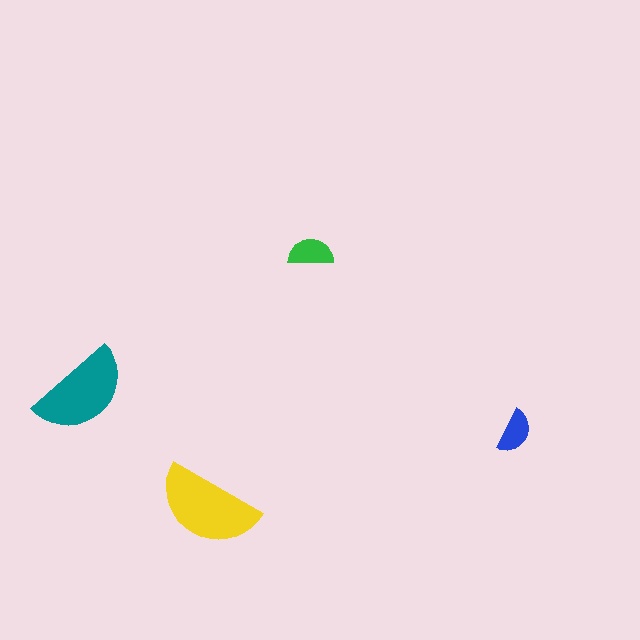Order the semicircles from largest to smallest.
the yellow one, the teal one, the green one, the blue one.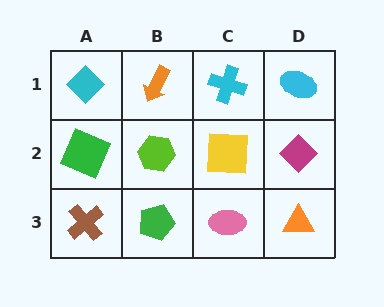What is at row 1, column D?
A cyan ellipse.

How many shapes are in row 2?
4 shapes.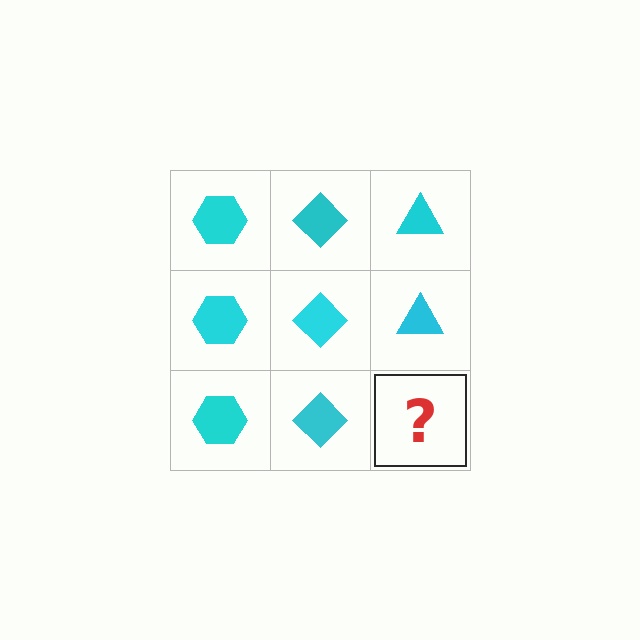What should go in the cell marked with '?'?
The missing cell should contain a cyan triangle.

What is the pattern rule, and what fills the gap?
The rule is that each column has a consistent shape. The gap should be filled with a cyan triangle.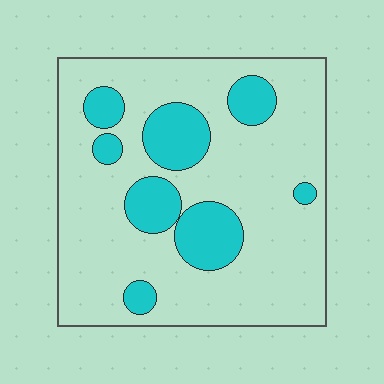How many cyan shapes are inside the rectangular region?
8.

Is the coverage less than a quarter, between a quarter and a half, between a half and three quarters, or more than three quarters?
Less than a quarter.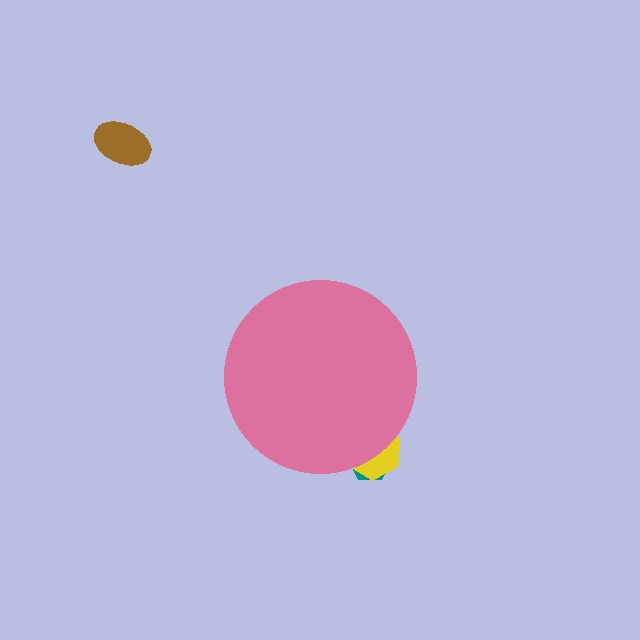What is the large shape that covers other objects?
A pink circle.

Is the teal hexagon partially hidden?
Yes, the teal hexagon is partially hidden behind the pink circle.